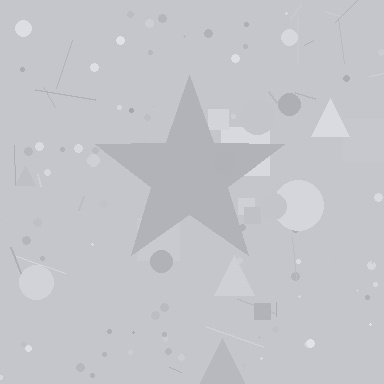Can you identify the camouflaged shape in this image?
The camouflaged shape is a star.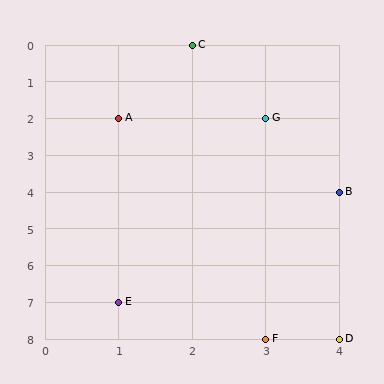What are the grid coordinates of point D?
Point D is at grid coordinates (4, 8).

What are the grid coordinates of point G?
Point G is at grid coordinates (3, 2).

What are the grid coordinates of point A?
Point A is at grid coordinates (1, 2).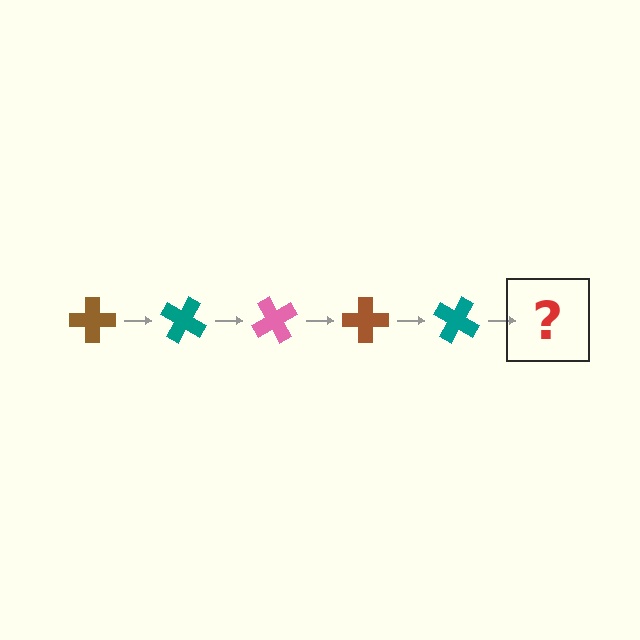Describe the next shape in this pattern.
It should be a pink cross, rotated 150 degrees from the start.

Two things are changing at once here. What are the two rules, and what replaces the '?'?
The two rules are that it rotates 30 degrees each step and the color cycles through brown, teal, and pink. The '?' should be a pink cross, rotated 150 degrees from the start.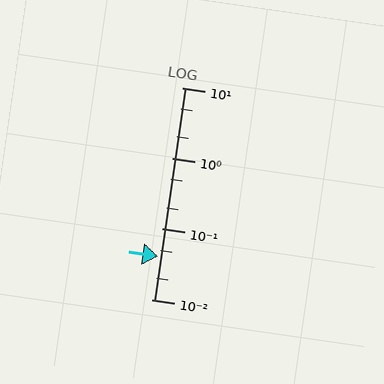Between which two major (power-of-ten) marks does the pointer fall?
The pointer is between 0.01 and 0.1.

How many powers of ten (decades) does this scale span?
The scale spans 3 decades, from 0.01 to 10.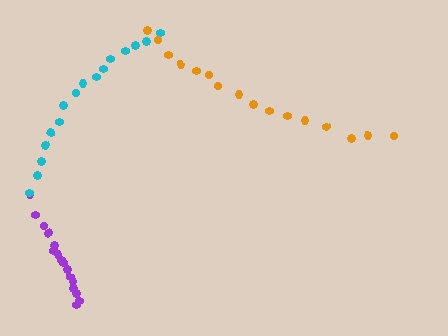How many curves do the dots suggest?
There are 3 distinct paths.